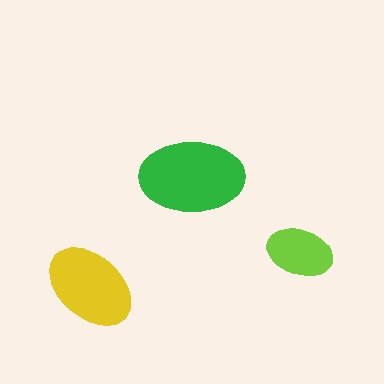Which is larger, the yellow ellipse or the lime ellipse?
The yellow one.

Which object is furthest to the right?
The lime ellipse is rightmost.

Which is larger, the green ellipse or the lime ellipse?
The green one.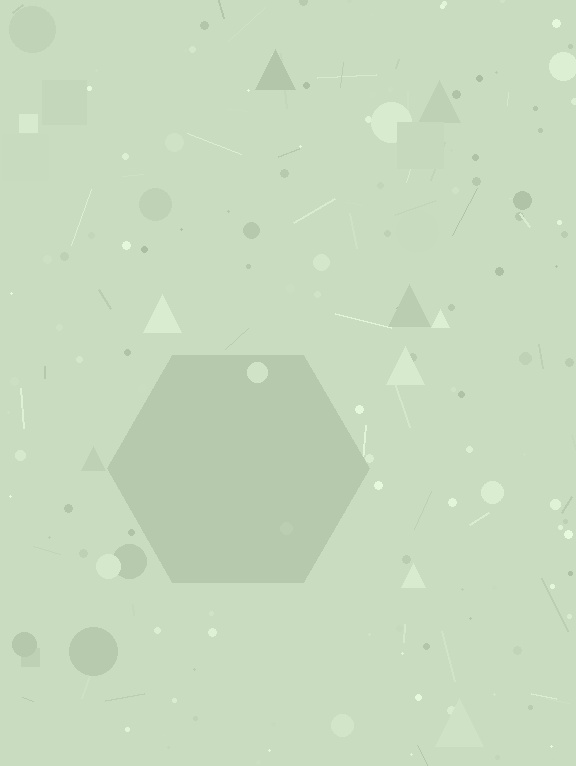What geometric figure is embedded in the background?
A hexagon is embedded in the background.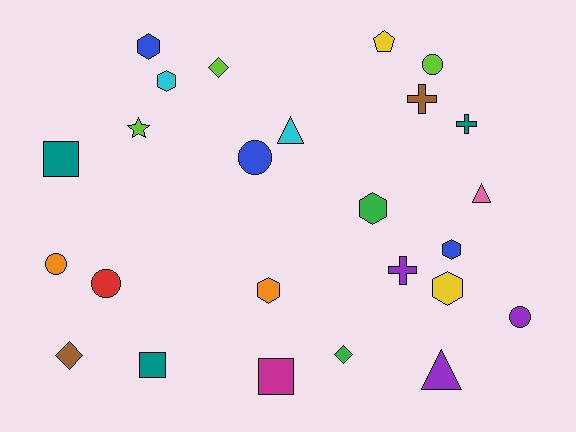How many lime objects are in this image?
There are 3 lime objects.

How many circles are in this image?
There are 5 circles.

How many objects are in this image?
There are 25 objects.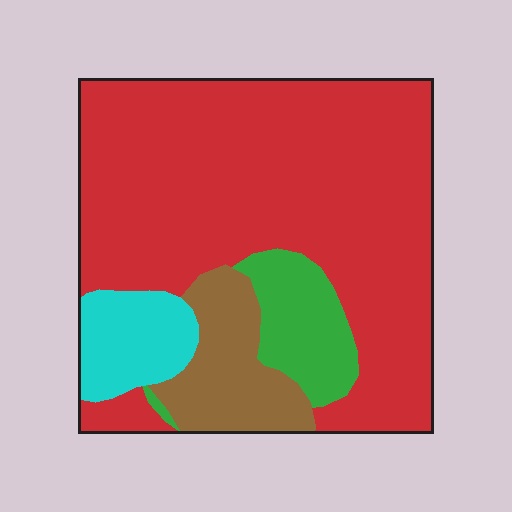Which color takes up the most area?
Red, at roughly 70%.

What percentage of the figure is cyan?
Cyan covers around 10% of the figure.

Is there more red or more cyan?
Red.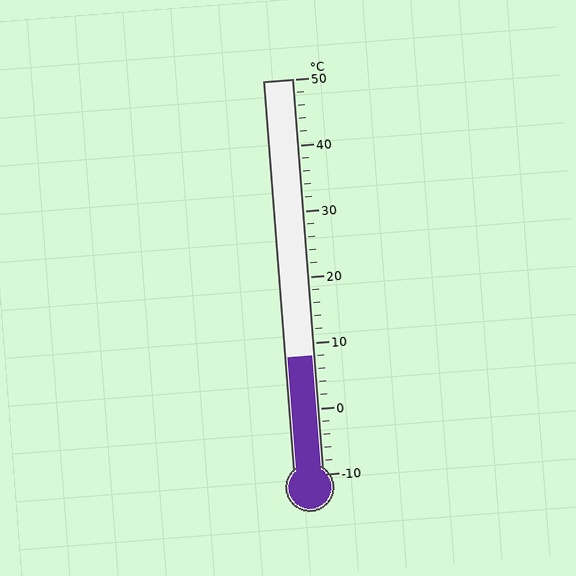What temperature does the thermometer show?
The thermometer shows approximately 8°C.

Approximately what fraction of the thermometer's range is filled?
The thermometer is filled to approximately 30% of its range.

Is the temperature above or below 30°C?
The temperature is below 30°C.